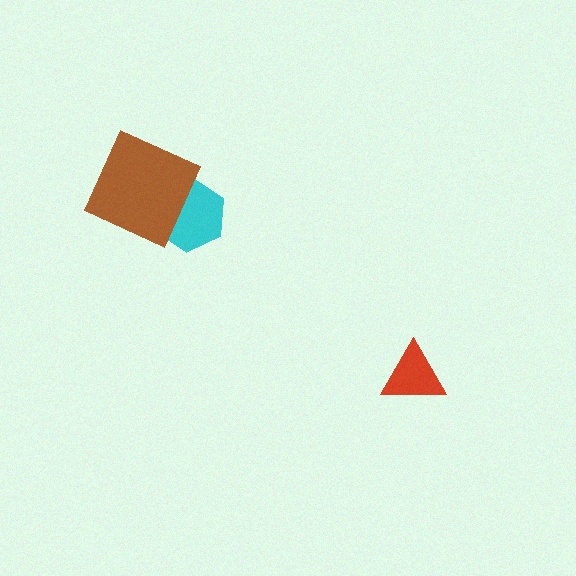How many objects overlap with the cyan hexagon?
1 object overlaps with the cyan hexagon.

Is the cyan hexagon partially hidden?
Yes, it is partially covered by another shape.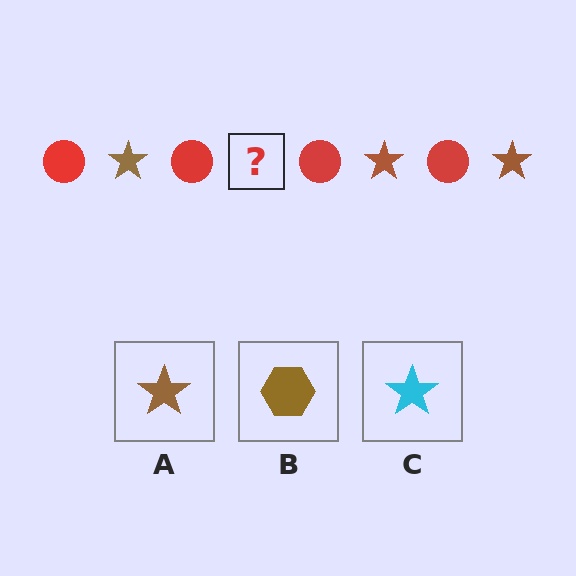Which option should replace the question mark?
Option A.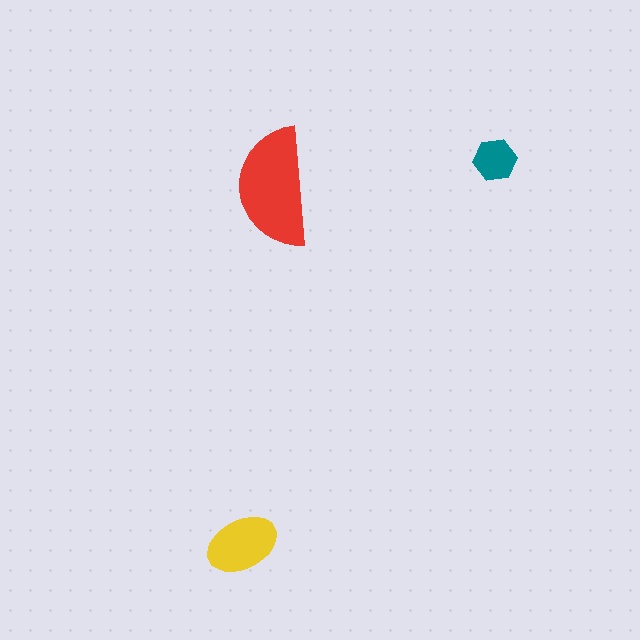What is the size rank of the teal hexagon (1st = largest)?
3rd.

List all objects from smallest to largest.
The teal hexagon, the yellow ellipse, the red semicircle.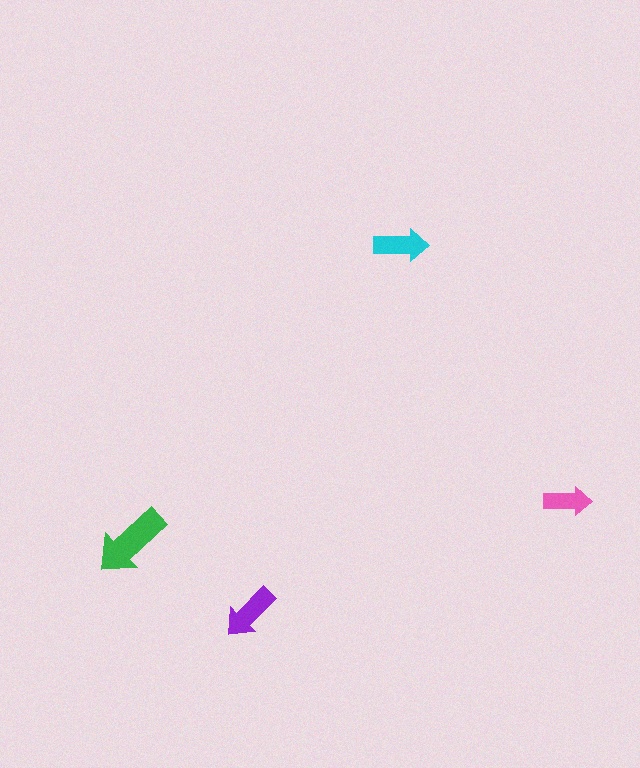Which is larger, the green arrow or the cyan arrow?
The green one.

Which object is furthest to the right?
The pink arrow is rightmost.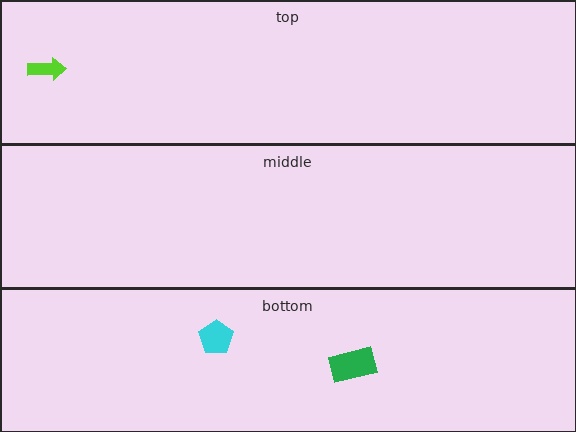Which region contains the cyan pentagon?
The bottom region.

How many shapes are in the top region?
1.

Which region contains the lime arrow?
The top region.